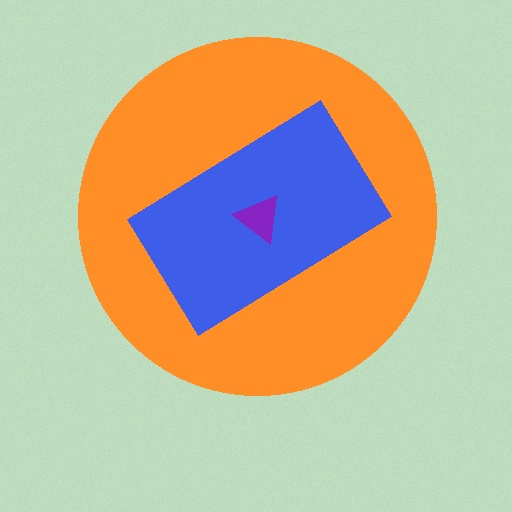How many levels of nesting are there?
3.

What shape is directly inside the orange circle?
The blue rectangle.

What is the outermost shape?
The orange circle.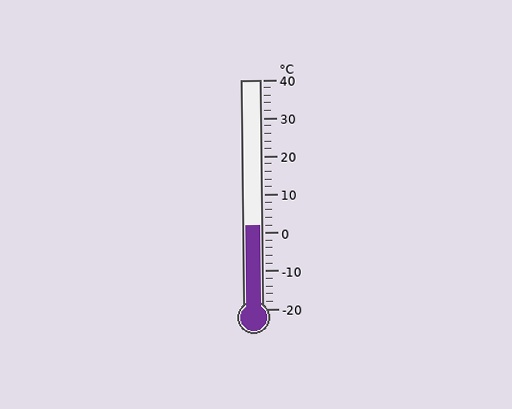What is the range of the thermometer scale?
The thermometer scale ranges from -20°C to 40°C.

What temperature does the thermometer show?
The thermometer shows approximately 2°C.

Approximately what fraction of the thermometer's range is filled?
The thermometer is filled to approximately 35% of its range.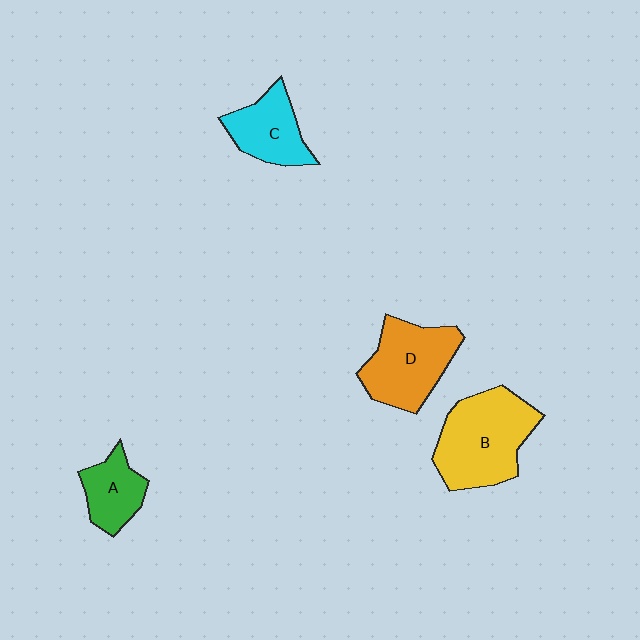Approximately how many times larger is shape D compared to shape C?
Approximately 1.4 times.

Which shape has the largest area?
Shape B (yellow).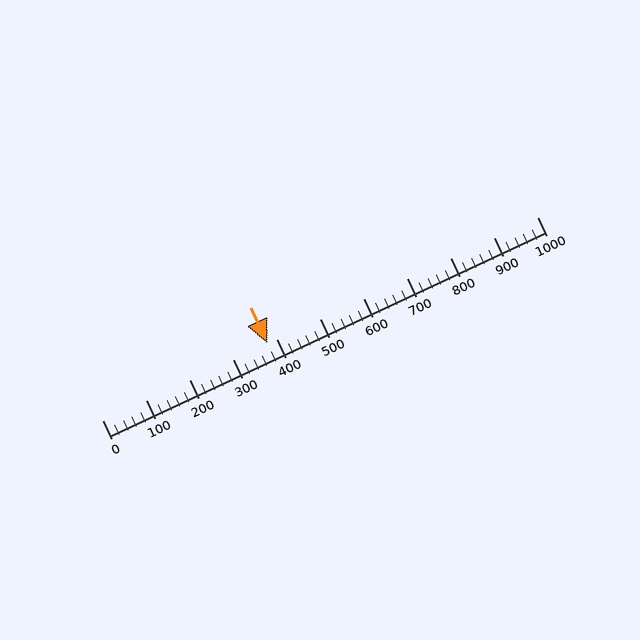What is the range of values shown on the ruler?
The ruler shows values from 0 to 1000.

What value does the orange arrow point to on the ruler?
The orange arrow points to approximately 380.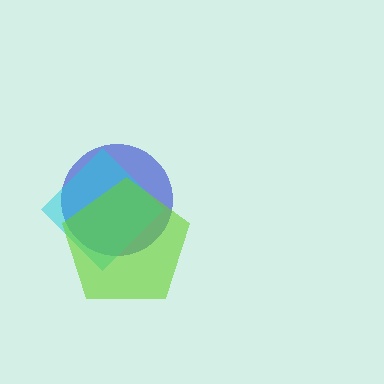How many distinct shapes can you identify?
There are 3 distinct shapes: a blue circle, a cyan diamond, a lime pentagon.